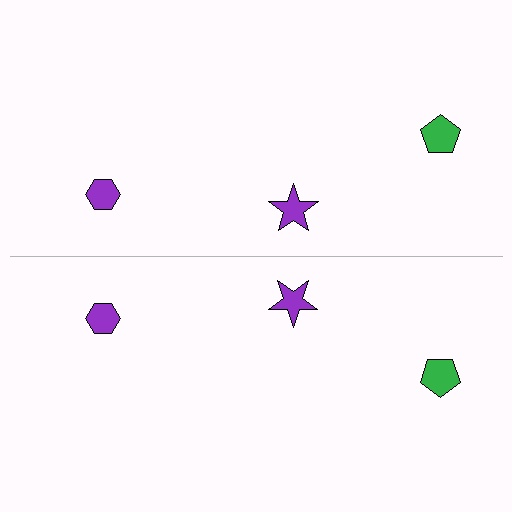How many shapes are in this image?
There are 6 shapes in this image.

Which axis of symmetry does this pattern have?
The pattern has a horizontal axis of symmetry running through the center of the image.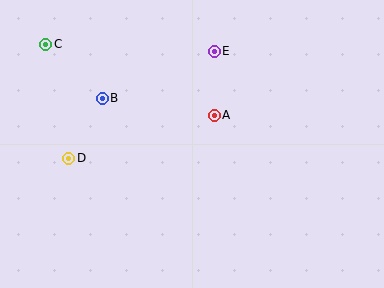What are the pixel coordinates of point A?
Point A is at (214, 115).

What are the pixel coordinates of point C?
Point C is at (46, 44).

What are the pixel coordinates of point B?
Point B is at (102, 98).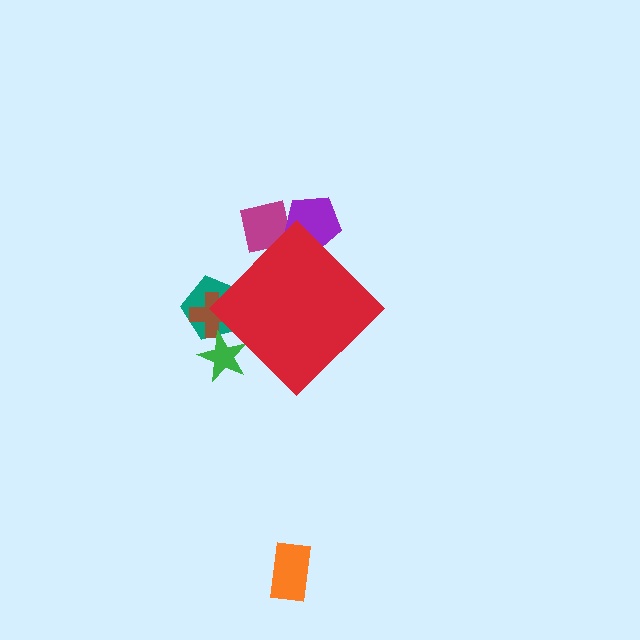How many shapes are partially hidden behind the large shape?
5 shapes are partially hidden.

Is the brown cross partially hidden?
Yes, the brown cross is partially hidden behind the red diamond.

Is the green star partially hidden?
Yes, the green star is partially hidden behind the red diamond.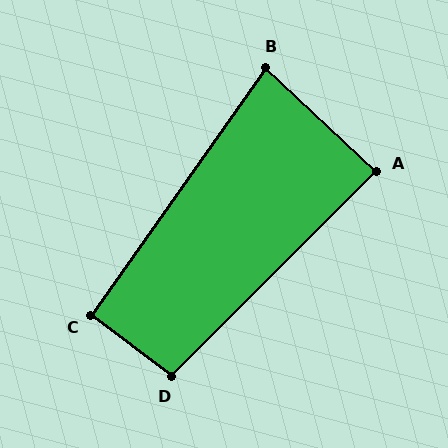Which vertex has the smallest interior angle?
B, at approximately 82 degrees.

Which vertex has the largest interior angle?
D, at approximately 98 degrees.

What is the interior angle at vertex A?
Approximately 88 degrees (approximately right).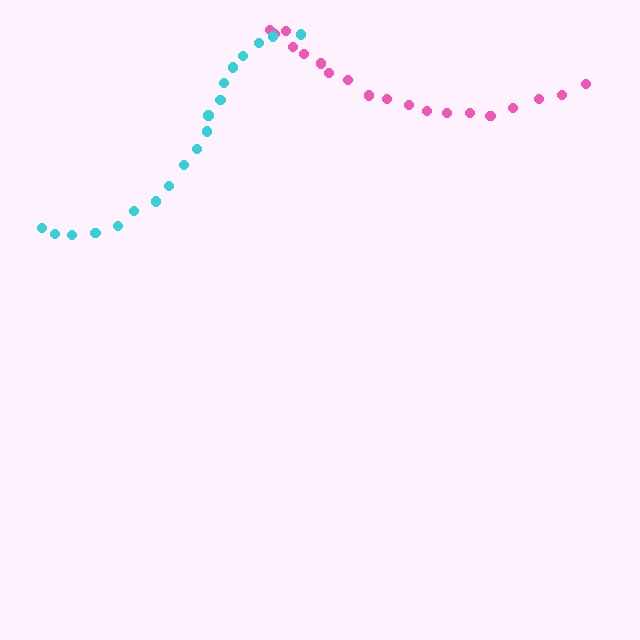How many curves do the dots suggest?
There are 2 distinct paths.